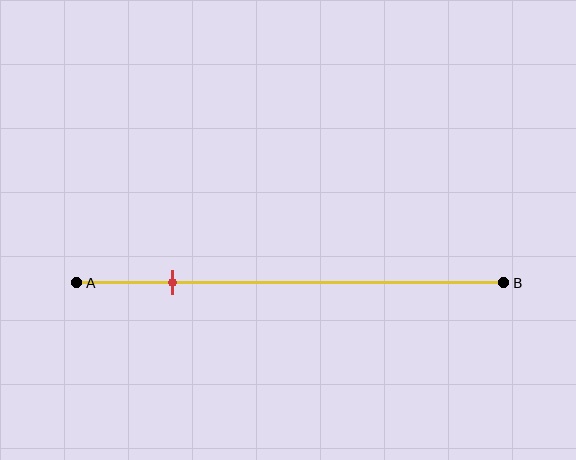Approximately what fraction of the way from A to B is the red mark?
The red mark is approximately 20% of the way from A to B.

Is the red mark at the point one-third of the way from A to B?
No, the mark is at about 20% from A, not at the 33% one-third point.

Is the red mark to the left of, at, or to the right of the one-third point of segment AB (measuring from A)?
The red mark is to the left of the one-third point of segment AB.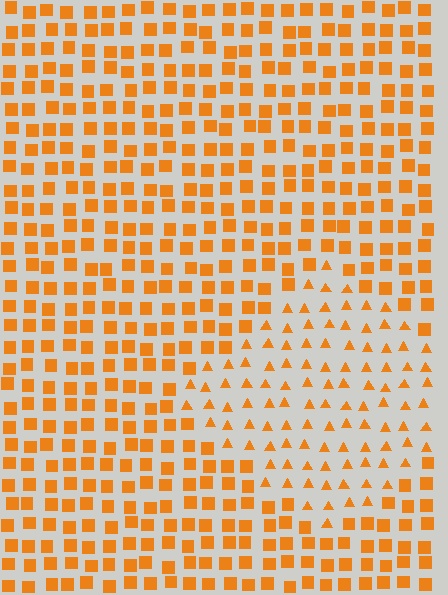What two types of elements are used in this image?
The image uses triangles inside the diamond region and squares outside it.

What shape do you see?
I see a diamond.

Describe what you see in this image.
The image is filled with small orange elements arranged in a uniform grid. A diamond-shaped region contains triangles, while the surrounding area contains squares. The boundary is defined purely by the change in element shape.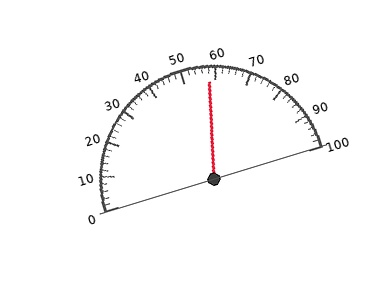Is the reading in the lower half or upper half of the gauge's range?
The reading is in the upper half of the range (0 to 100).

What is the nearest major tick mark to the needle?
The nearest major tick mark is 60.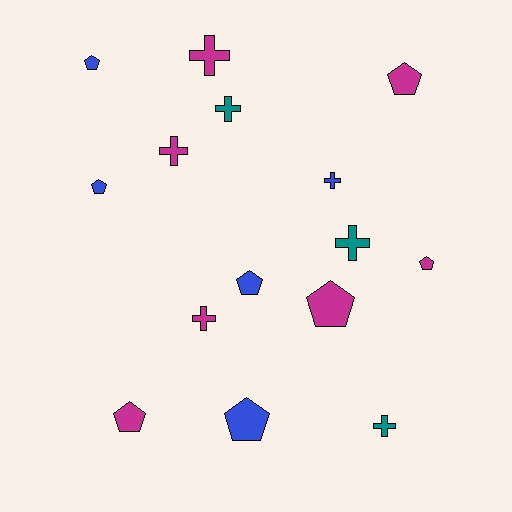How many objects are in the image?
There are 15 objects.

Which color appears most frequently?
Magenta, with 7 objects.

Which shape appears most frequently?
Pentagon, with 8 objects.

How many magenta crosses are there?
There are 3 magenta crosses.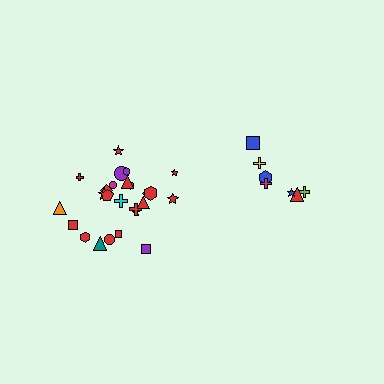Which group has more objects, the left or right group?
The left group.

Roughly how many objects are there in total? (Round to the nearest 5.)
Roughly 30 objects in total.